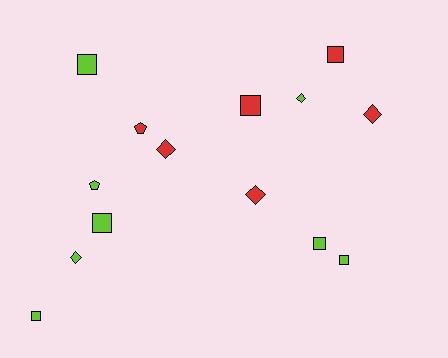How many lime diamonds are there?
There are 2 lime diamonds.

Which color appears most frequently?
Lime, with 8 objects.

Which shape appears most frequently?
Square, with 7 objects.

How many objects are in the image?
There are 14 objects.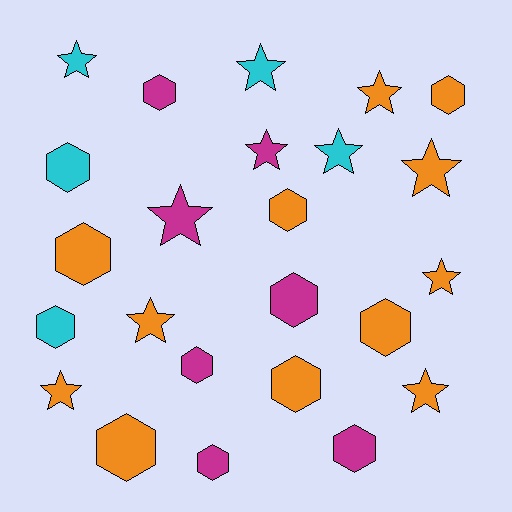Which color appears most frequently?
Orange, with 12 objects.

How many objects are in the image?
There are 24 objects.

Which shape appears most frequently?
Hexagon, with 13 objects.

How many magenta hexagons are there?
There are 5 magenta hexagons.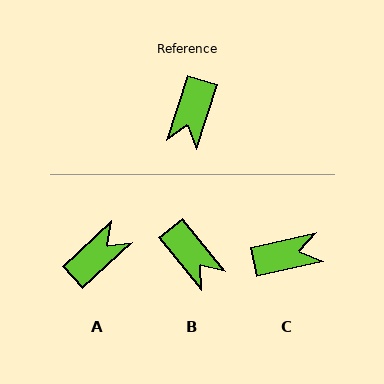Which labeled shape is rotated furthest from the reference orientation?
A, about 151 degrees away.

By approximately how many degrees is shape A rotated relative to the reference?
Approximately 151 degrees counter-clockwise.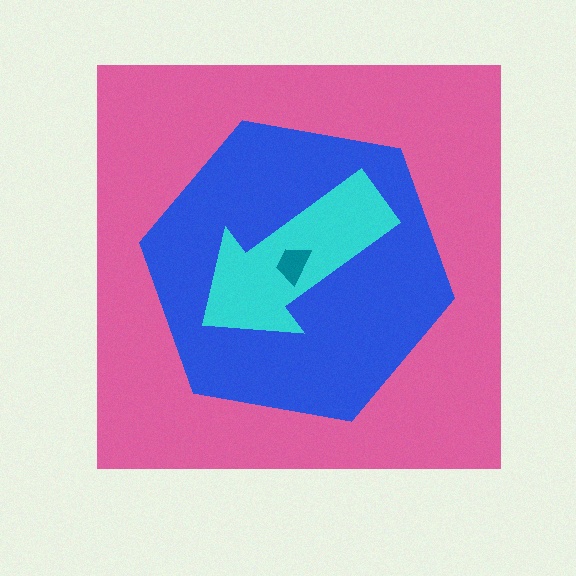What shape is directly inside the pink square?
The blue hexagon.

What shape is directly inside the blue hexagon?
The cyan arrow.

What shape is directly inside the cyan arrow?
The teal trapezoid.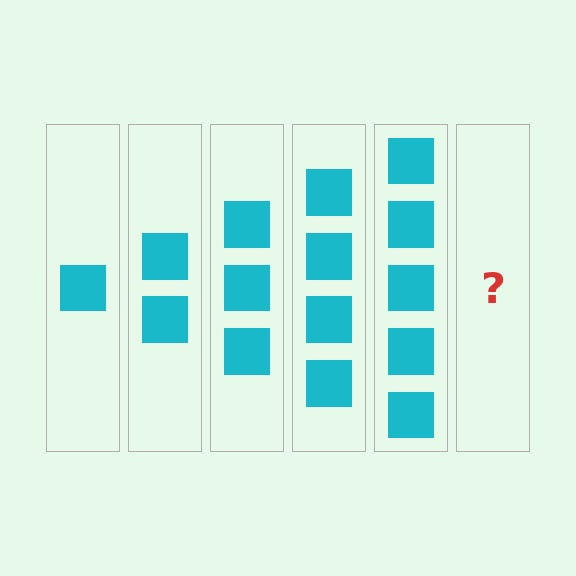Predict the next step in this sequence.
The next step is 6 squares.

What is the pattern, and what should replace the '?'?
The pattern is that each step adds one more square. The '?' should be 6 squares.